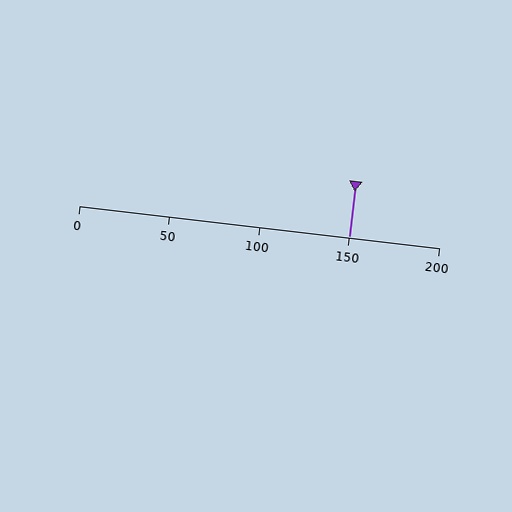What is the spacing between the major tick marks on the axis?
The major ticks are spaced 50 apart.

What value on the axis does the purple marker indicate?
The marker indicates approximately 150.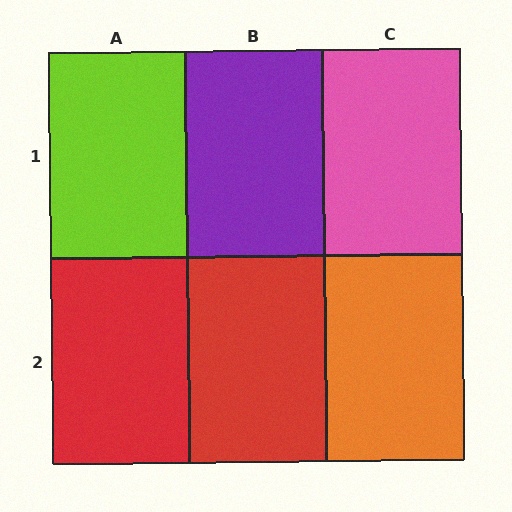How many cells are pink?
1 cell is pink.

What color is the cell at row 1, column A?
Lime.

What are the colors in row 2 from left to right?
Red, red, orange.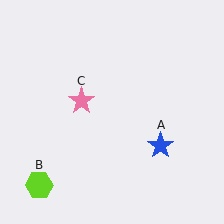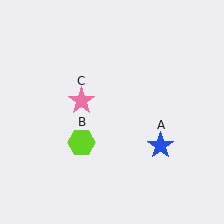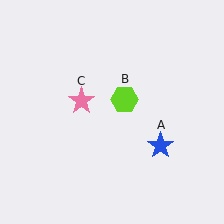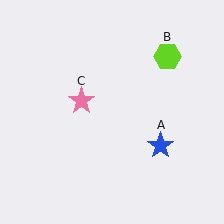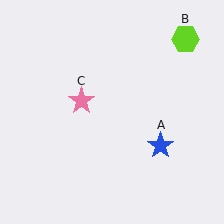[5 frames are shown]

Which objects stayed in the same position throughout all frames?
Blue star (object A) and pink star (object C) remained stationary.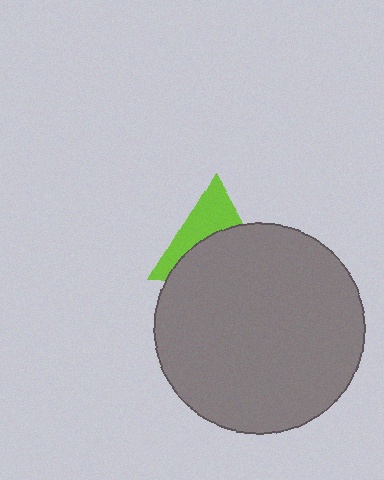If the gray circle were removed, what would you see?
You would see the complete lime triangle.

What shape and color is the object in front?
The object in front is a gray circle.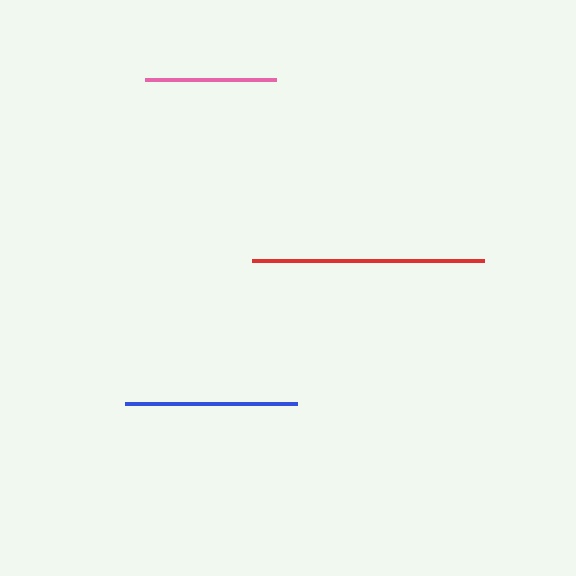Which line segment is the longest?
The red line is the longest at approximately 231 pixels.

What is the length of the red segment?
The red segment is approximately 231 pixels long.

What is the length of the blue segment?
The blue segment is approximately 172 pixels long.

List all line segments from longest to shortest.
From longest to shortest: red, blue, pink.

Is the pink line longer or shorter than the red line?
The red line is longer than the pink line.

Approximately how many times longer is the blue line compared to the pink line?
The blue line is approximately 1.3 times the length of the pink line.